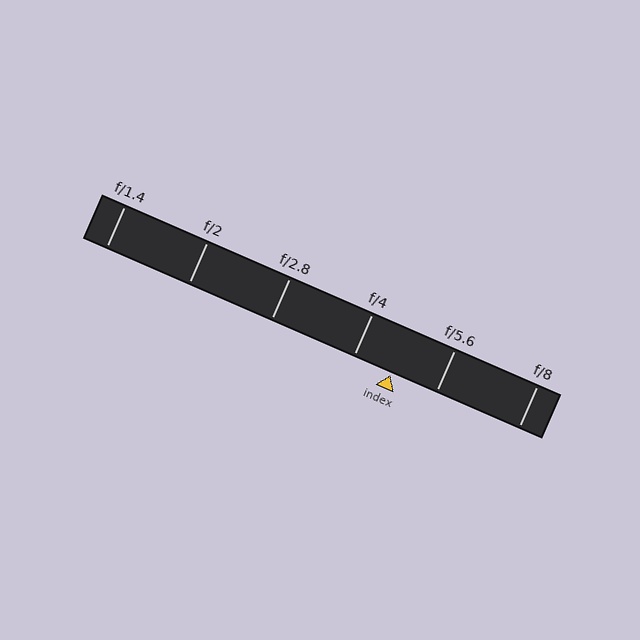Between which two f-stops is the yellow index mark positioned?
The index mark is between f/4 and f/5.6.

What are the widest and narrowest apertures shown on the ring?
The widest aperture shown is f/1.4 and the narrowest is f/8.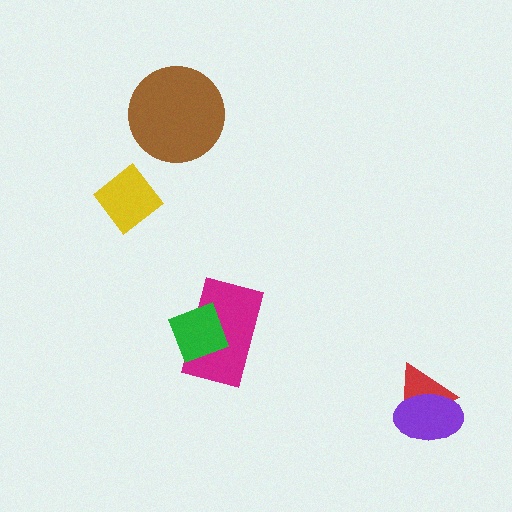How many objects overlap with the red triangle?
1 object overlaps with the red triangle.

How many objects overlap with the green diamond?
1 object overlaps with the green diamond.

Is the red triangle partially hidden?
Yes, it is partially covered by another shape.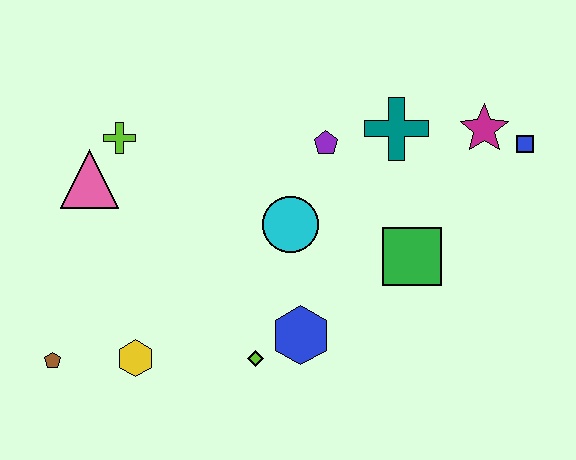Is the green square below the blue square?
Yes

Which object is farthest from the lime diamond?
The blue square is farthest from the lime diamond.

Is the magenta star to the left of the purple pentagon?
No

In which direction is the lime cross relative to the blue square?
The lime cross is to the left of the blue square.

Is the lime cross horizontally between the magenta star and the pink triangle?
Yes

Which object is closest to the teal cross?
The purple pentagon is closest to the teal cross.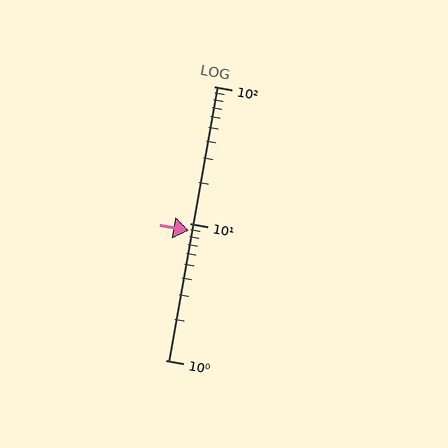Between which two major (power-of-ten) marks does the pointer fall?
The pointer is between 1 and 10.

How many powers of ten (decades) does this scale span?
The scale spans 2 decades, from 1 to 100.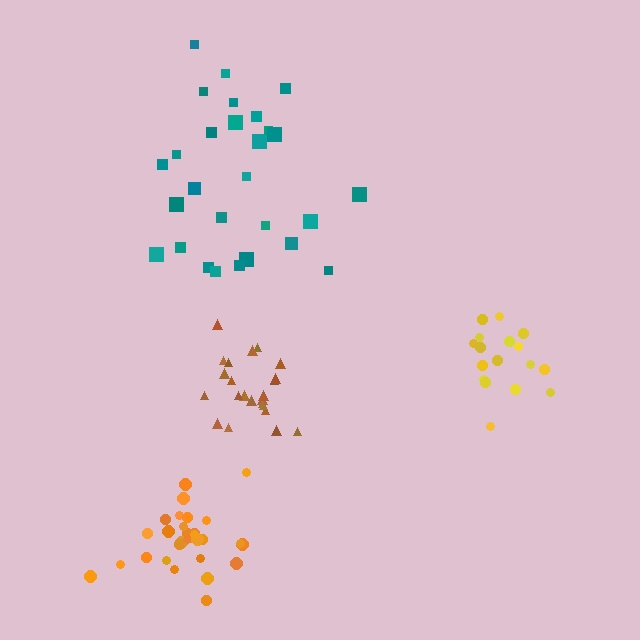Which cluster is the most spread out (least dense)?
Teal.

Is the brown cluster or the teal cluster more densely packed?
Brown.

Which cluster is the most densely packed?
Orange.